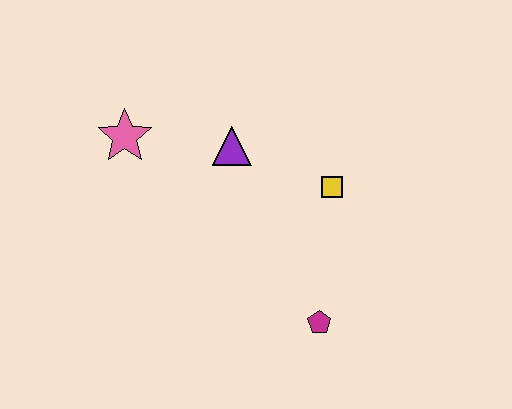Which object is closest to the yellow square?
The purple triangle is closest to the yellow square.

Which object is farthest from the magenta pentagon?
The pink star is farthest from the magenta pentagon.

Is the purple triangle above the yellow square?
Yes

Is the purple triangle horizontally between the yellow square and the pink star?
Yes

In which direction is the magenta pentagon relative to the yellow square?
The magenta pentagon is below the yellow square.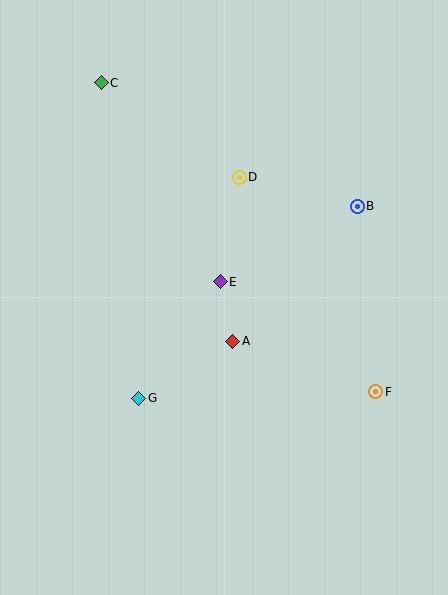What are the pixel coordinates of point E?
Point E is at (220, 282).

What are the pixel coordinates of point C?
Point C is at (101, 83).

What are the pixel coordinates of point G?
Point G is at (139, 398).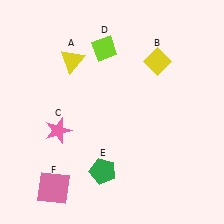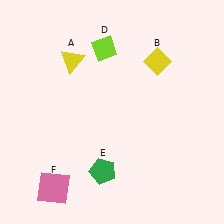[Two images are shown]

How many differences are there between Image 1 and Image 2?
There is 1 difference between the two images.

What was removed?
The pink star (C) was removed in Image 2.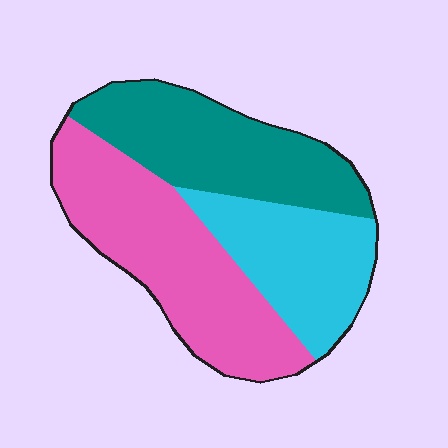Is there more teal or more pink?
Pink.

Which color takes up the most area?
Pink, at roughly 40%.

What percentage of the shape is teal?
Teal takes up between a sixth and a third of the shape.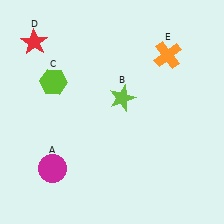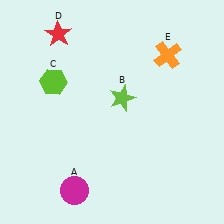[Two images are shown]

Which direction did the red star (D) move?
The red star (D) moved right.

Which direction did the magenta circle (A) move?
The magenta circle (A) moved right.